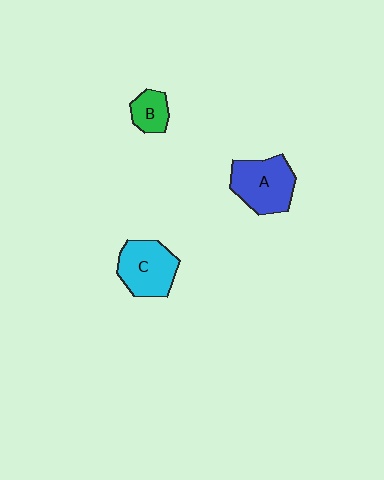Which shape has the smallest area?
Shape B (green).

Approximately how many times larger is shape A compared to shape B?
Approximately 2.2 times.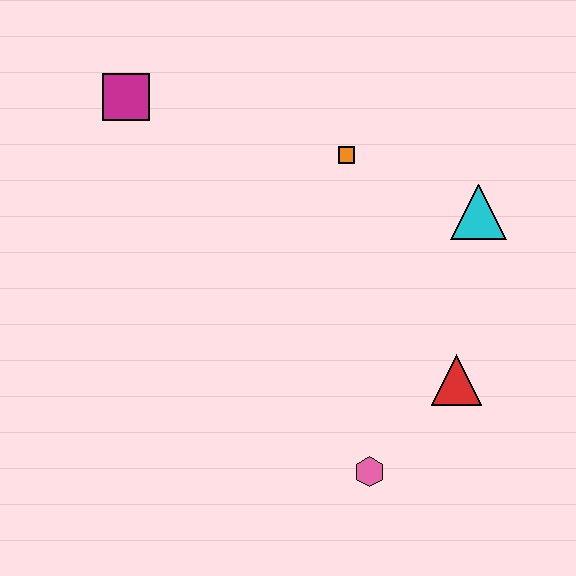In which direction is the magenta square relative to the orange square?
The magenta square is to the left of the orange square.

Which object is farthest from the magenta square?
The pink hexagon is farthest from the magenta square.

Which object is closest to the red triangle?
The pink hexagon is closest to the red triangle.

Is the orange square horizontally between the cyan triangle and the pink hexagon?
No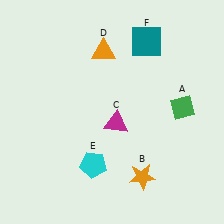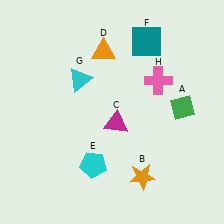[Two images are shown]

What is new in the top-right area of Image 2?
A pink cross (H) was added in the top-right area of Image 2.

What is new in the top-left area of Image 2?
A cyan triangle (G) was added in the top-left area of Image 2.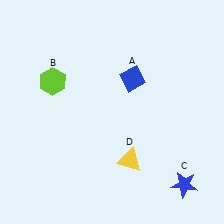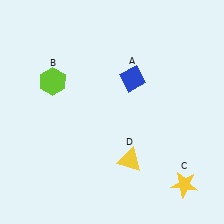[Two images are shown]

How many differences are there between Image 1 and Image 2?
There is 1 difference between the two images.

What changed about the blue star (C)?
In Image 1, C is blue. In Image 2, it changed to yellow.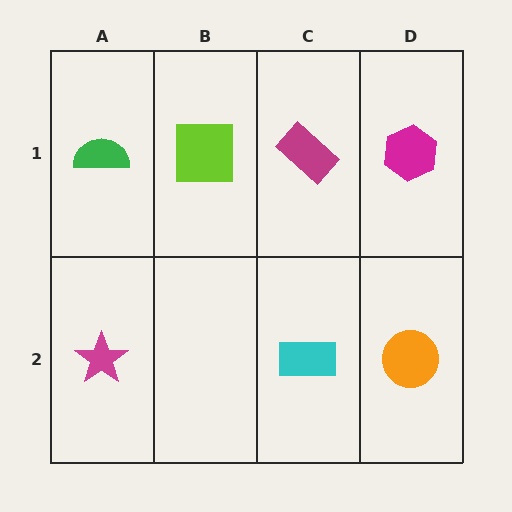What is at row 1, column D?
A magenta hexagon.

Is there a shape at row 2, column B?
No, that cell is empty.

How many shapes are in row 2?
3 shapes.